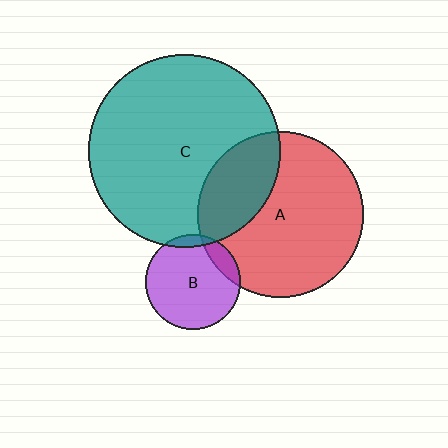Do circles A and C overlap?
Yes.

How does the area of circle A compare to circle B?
Approximately 3.0 times.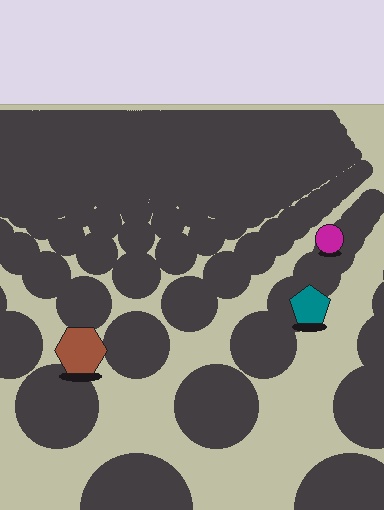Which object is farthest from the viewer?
The magenta circle is farthest from the viewer. It appears smaller and the ground texture around it is denser.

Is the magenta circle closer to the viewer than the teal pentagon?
No. The teal pentagon is closer — you can tell from the texture gradient: the ground texture is coarser near it.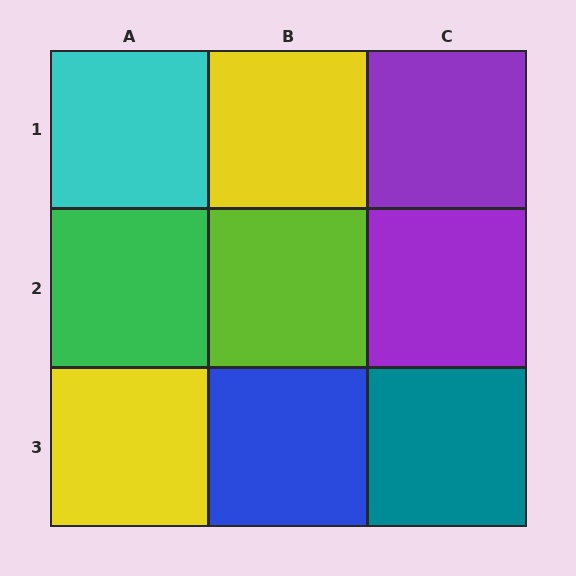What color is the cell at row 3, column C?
Teal.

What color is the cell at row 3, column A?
Yellow.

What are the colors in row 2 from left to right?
Green, lime, purple.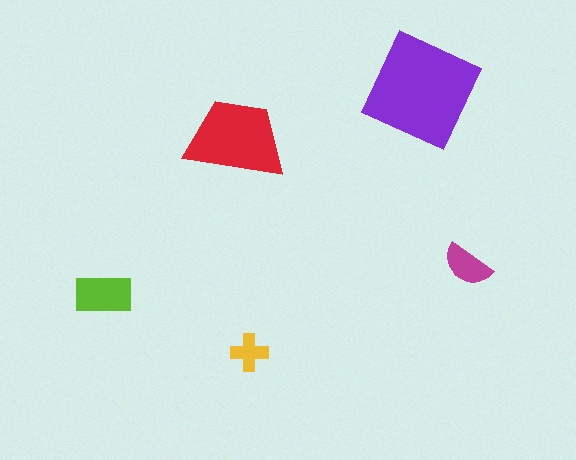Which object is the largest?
The purple square.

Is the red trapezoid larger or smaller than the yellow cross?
Larger.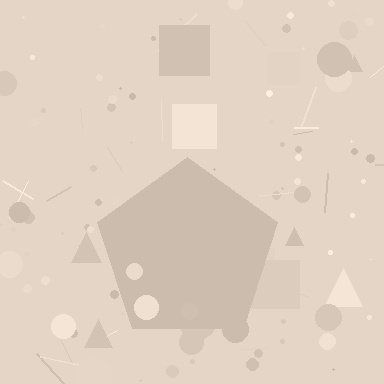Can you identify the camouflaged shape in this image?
The camouflaged shape is a pentagon.